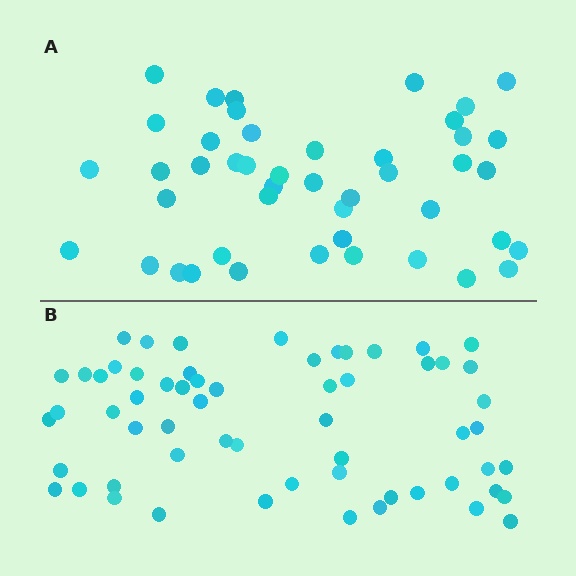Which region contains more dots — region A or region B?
Region B (the bottom region) has more dots.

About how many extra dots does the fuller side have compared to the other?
Region B has approximately 15 more dots than region A.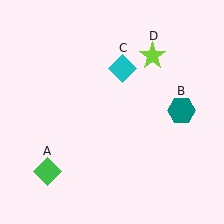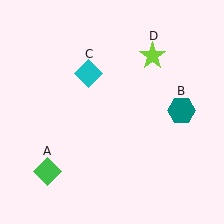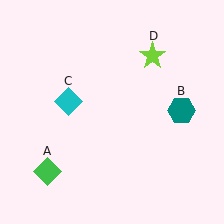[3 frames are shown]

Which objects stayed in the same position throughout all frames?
Green diamond (object A) and teal hexagon (object B) and lime star (object D) remained stationary.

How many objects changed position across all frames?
1 object changed position: cyan diamond (object C).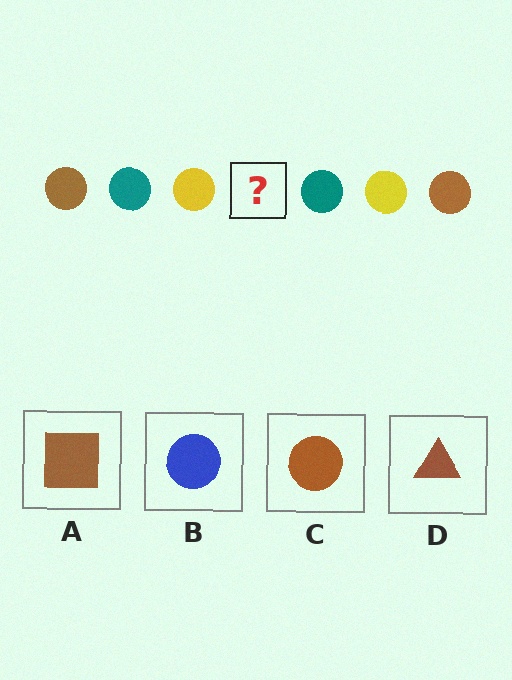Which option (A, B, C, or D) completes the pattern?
C.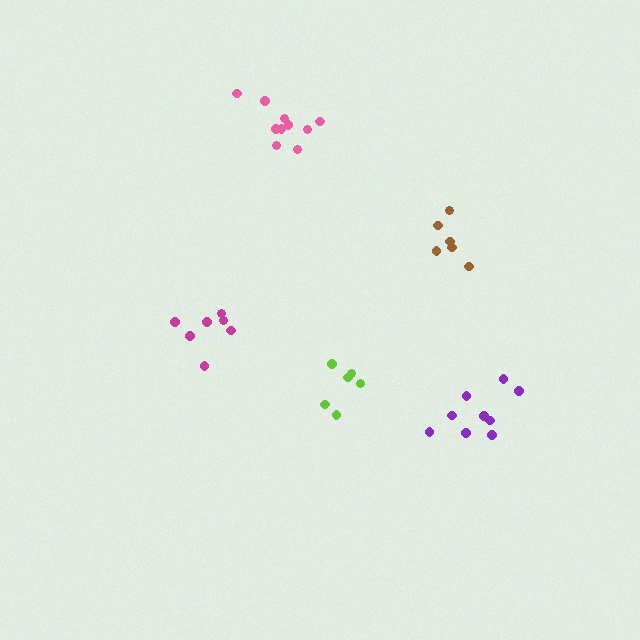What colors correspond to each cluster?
The clusters are colored: lime, magenta, brown, pink, purple.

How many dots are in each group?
Group 1: 6 dots, Group 2: 7 dots, Group 3: 6 dots, Group 4: 10 dots, Group 5: 9 dots (38 total).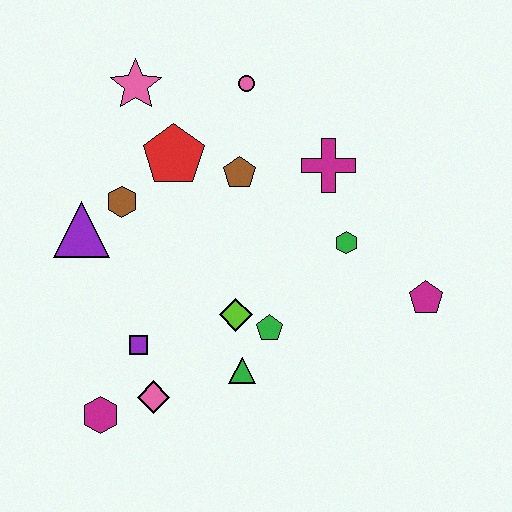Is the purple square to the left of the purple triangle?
No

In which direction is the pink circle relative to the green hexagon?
The pink circle is above the green hexagon.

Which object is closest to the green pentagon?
The lime diamond is closest to the green pentagon.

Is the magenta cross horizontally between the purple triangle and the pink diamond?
No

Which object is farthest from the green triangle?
The pink star is farthest from the green triangle.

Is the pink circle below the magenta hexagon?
No